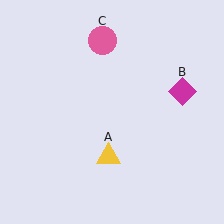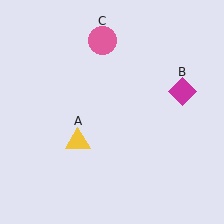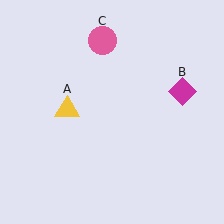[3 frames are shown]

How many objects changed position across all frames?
1 object changed position: yellow triangle (object A).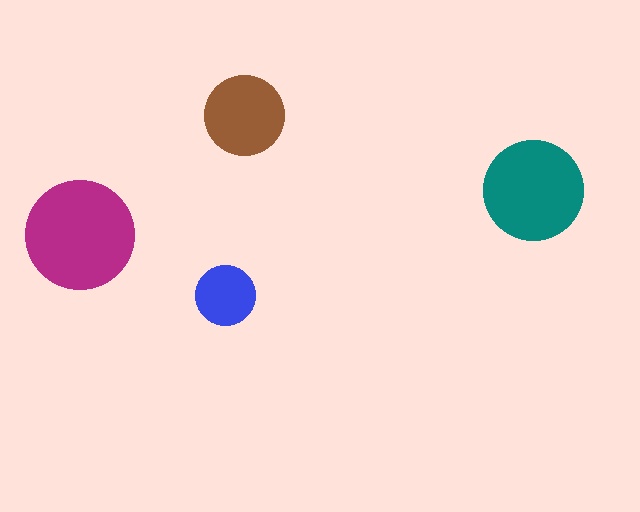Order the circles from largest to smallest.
the magenta one, the teal one, the brown one, the blue one.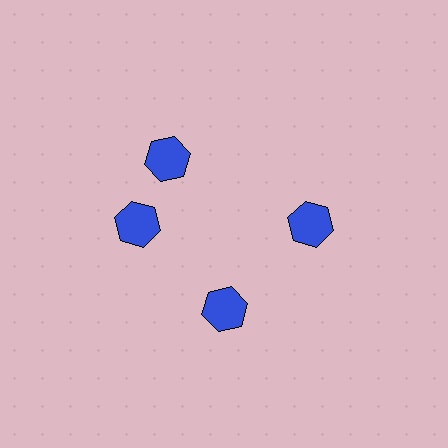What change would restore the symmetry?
The symmetry would be restored by rotating it back into even spacing with its neighbors so that all 4 hexagons sit at equal angles and equal distance from the center.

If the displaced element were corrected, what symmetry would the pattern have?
It would have 4-fold rotational symmetry — the pattern would map onto itself every 90 degrees.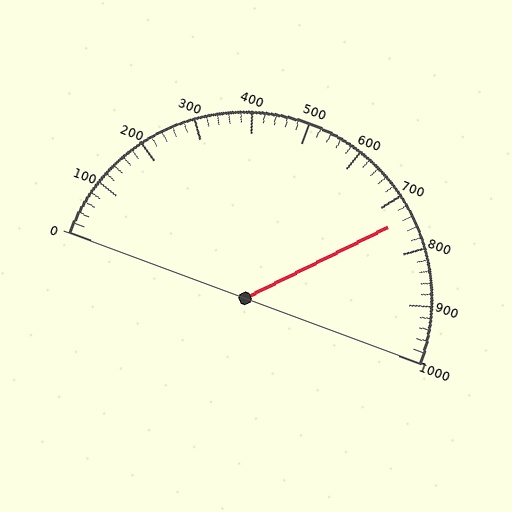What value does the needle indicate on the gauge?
The needle indicates approximately 740.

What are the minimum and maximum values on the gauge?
The gauge ranges from 0 to 1000.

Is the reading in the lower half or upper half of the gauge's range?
The reading is in the upper half of the range (0 to 1000).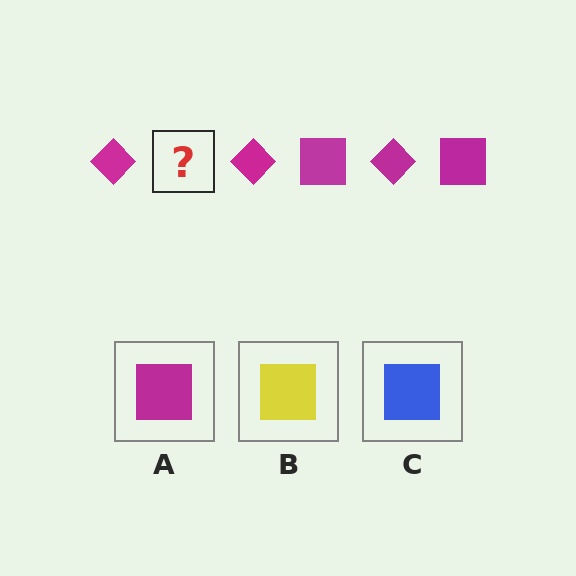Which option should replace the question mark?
Option A.